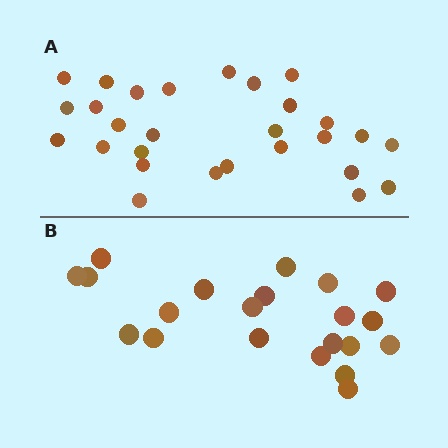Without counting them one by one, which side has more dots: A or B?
Region A (the top region) has more dots.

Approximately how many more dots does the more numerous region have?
Region A has roughly 8 or so more dots than region B.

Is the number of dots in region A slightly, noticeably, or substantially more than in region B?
Region A has noticeably more, but not dramatically so. The ratio is roughly 1.3 to 1.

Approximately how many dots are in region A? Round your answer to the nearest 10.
About 30 dots. (The exact count is 28, which rounds to 30.)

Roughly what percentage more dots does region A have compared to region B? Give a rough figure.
About 35% more.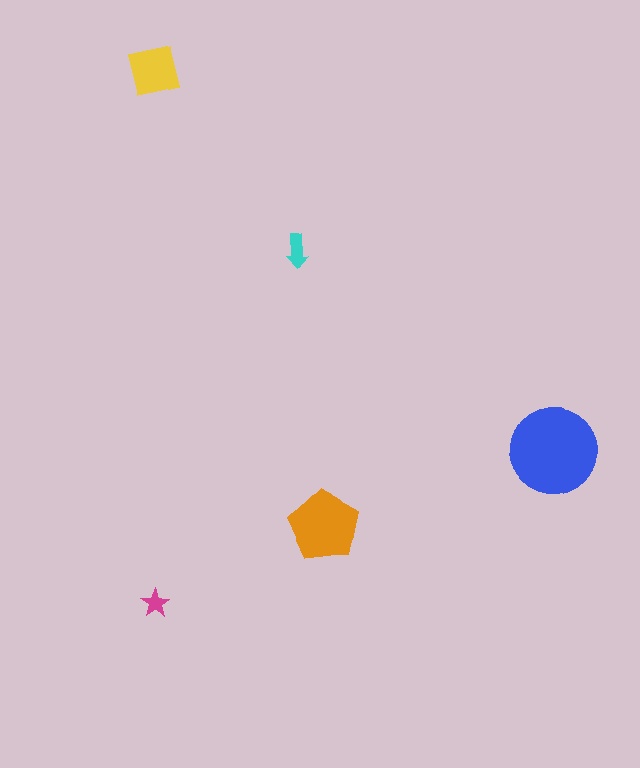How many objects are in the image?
There are 5 objects in the image.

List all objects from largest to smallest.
The blue circle, the orange pentagon, the yellow square, the cyan arrow, the magenta star.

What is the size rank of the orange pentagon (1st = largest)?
2nd.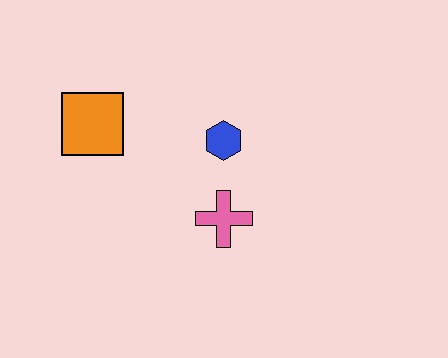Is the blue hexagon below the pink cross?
No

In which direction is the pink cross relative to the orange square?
The pink cross is to the right of the orange square.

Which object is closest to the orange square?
The blue hexagon is closest to the orange square.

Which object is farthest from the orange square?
The pink cross is farthest from the orange square.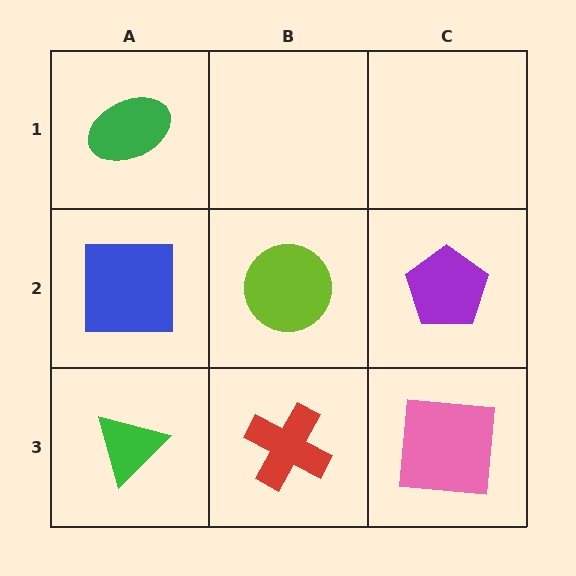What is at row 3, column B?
A red cross.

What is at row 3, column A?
A green triangle.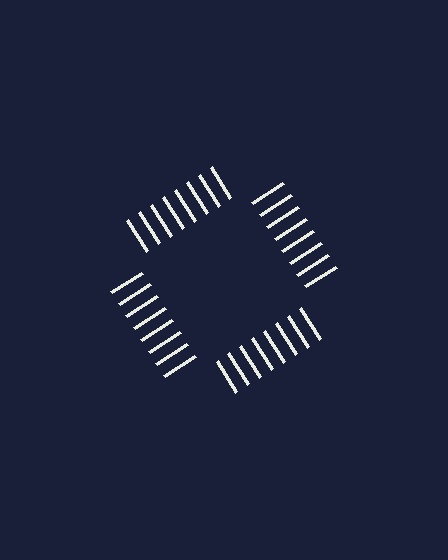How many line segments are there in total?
32 — 8 along each of the 4 edges.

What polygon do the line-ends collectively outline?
An illusory square — the line segments terminate on its edges but no continuous stroke is drawn.